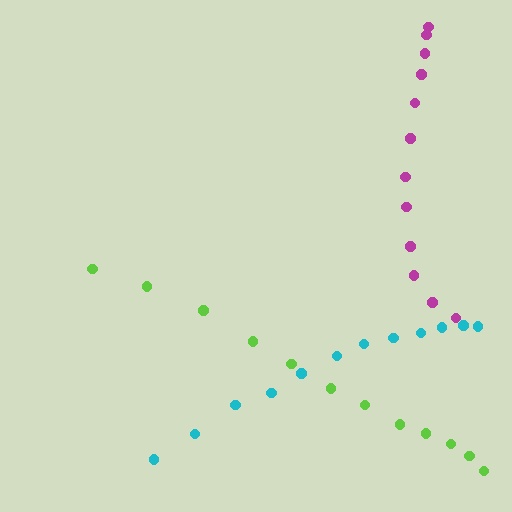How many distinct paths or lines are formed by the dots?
There are 3 distinct paths.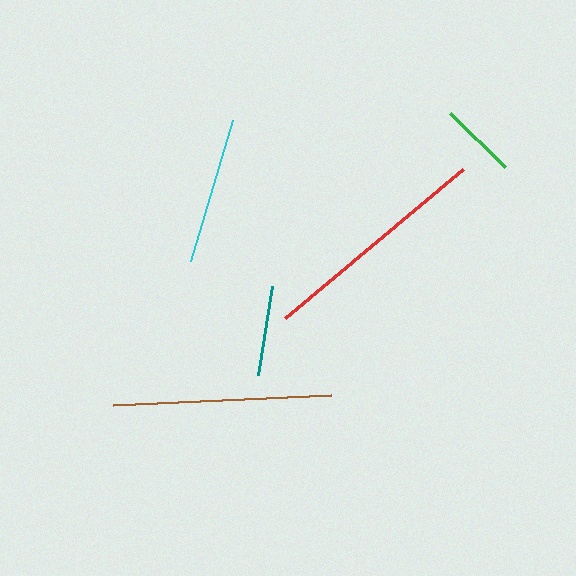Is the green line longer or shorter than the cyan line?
The cyan line is longer than the green line.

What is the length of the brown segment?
The brown segment is approximately 218 pixels long.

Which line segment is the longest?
The red line is the longest at approximately 232 pixels.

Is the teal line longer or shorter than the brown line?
The brown line is longer than the teal line.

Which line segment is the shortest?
The green line is the shortest at approximately 76 pixels.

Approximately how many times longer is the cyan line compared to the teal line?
The cyan line is approximately 1.6 times the length of the teal line.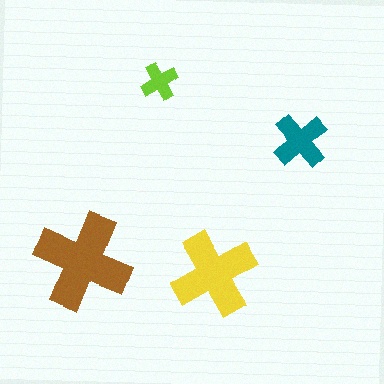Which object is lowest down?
The yellow cross is bottommost.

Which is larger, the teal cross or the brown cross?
The brown one.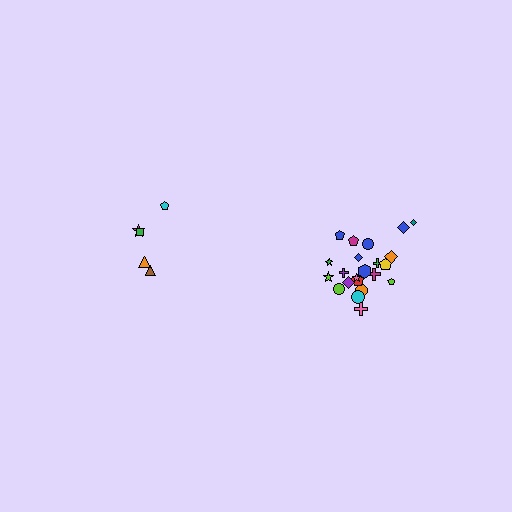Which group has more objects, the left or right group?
The right group.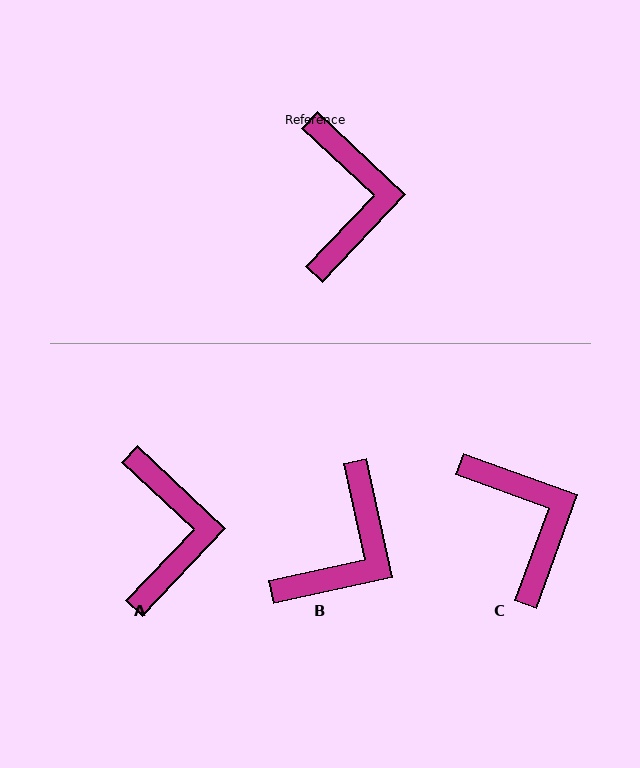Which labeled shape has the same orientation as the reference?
A.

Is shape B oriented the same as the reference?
No, it is off by about 35 degrees.